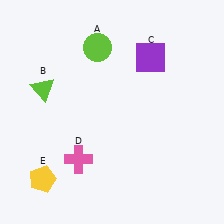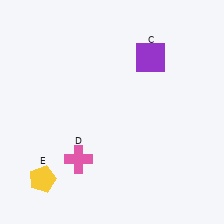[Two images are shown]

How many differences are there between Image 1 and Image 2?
There are 2 differences between the two images.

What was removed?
The lime triangle (B), the lime circle (A) were removed in Image 2.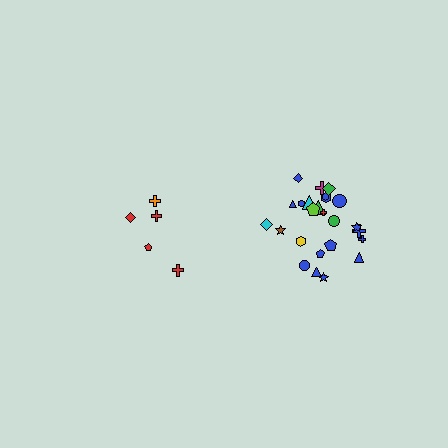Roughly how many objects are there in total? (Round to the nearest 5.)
Roughly 30 objects in total.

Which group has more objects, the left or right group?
The right group.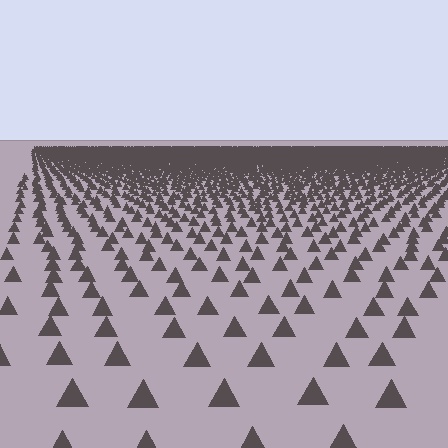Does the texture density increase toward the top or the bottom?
Density increases toward the top.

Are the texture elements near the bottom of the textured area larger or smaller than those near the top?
Larger. Near the bottom, elements are closer to the viewer and appear at a bigger on-screen size.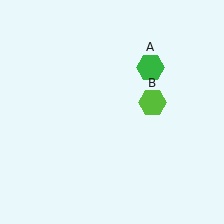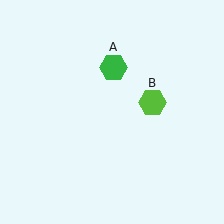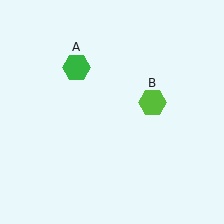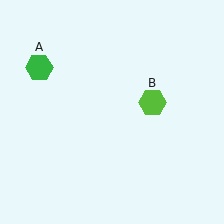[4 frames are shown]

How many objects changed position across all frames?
1 object changed position: green hexagon (object A).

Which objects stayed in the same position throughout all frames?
Lime hexagon (object B) remained stationary.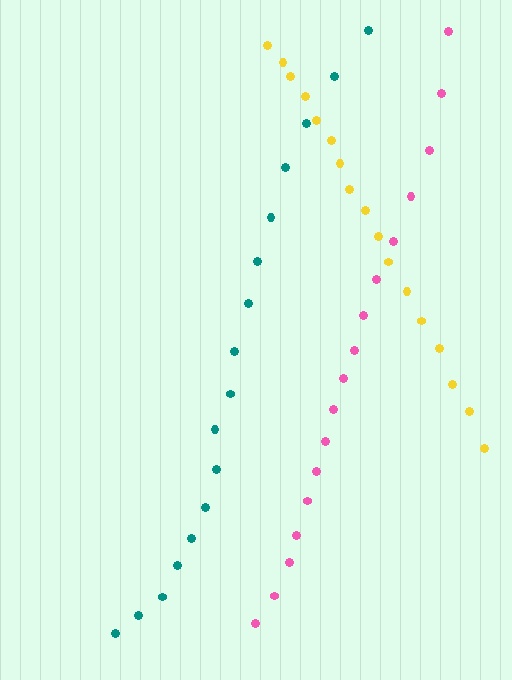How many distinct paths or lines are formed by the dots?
There are 3 distinct paths.